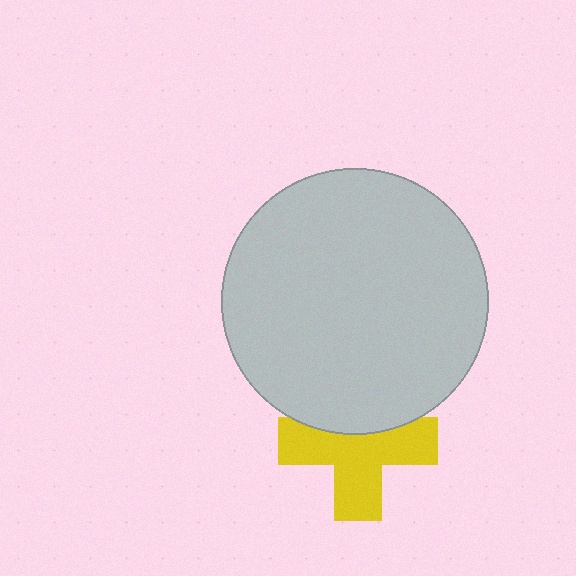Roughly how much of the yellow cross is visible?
Most of it is visible (roughly 67%).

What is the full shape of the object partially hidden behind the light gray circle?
The partially hidden object is a yellow cross.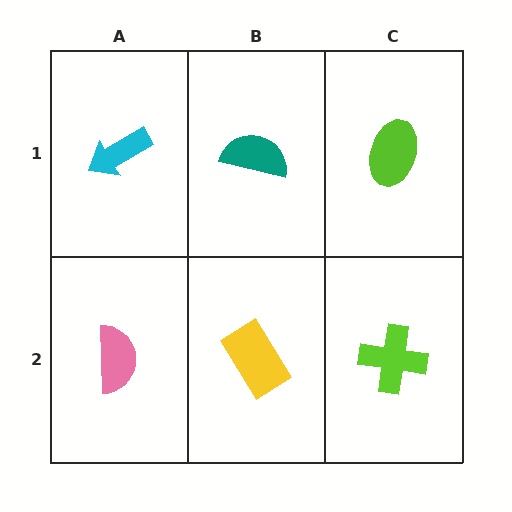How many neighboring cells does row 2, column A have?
2.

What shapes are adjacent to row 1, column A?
A pink semicircle (row 2, column A), a teal semicircle (row 1, column B).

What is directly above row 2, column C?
A lime ellipse.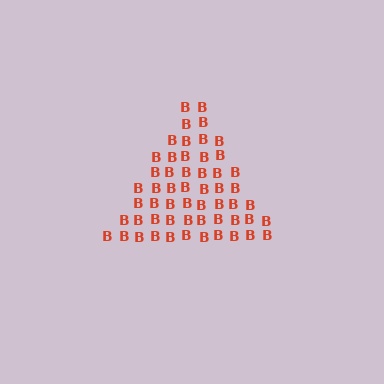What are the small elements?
The small elements are letter B's.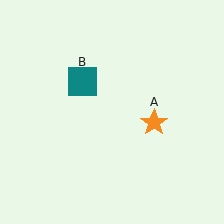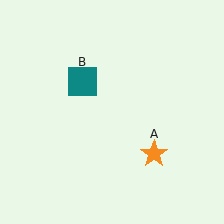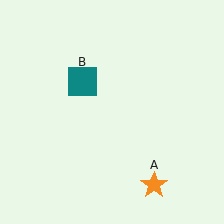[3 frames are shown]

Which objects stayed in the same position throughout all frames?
Teal square (object B) remained stationary.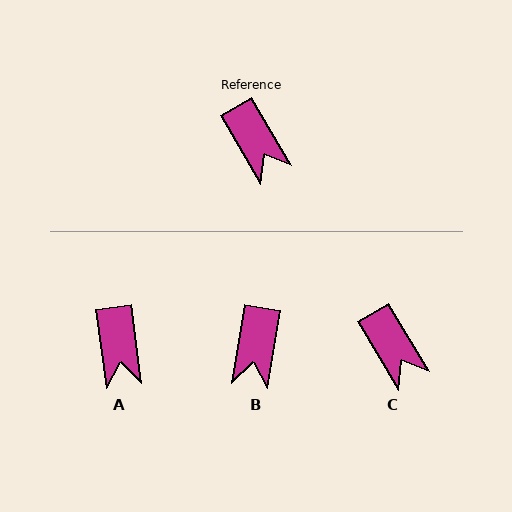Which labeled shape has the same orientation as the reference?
C.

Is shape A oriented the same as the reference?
No, it is off by about 23 degrees.